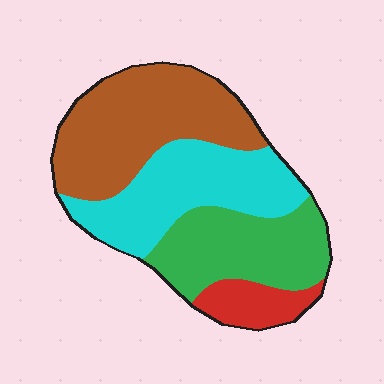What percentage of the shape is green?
Green covers around 25% of the shape.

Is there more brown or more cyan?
Brown.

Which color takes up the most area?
Brown, at roughly 35%.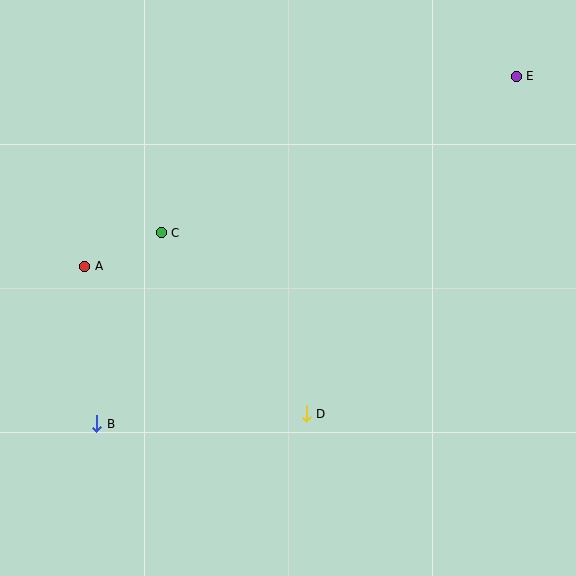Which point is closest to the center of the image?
Point D at (306, 414) is closest to the center.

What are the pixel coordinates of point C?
Point C is at (161, 233).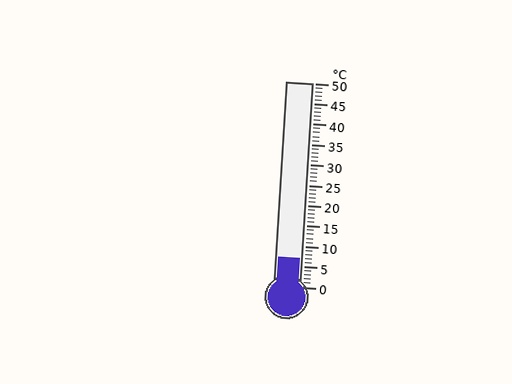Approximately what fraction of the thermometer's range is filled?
The thermometer is filled to approximately 15% of its range.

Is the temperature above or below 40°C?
The temperature is below 40°C.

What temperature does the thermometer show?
The thermometer shows approximately 7°C.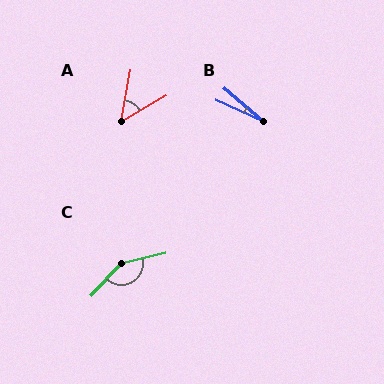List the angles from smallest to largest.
B (16°), A (49°), C (146°).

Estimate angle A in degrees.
Approximately 49 degrees.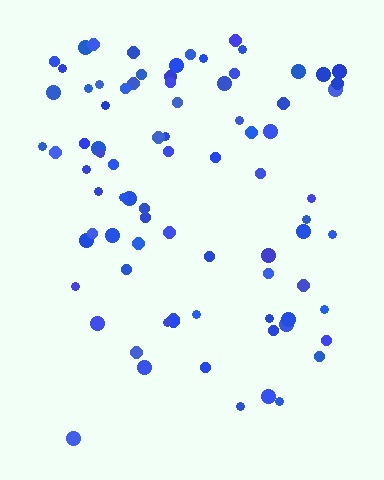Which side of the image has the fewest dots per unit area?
The bottom.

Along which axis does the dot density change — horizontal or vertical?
Vertical.